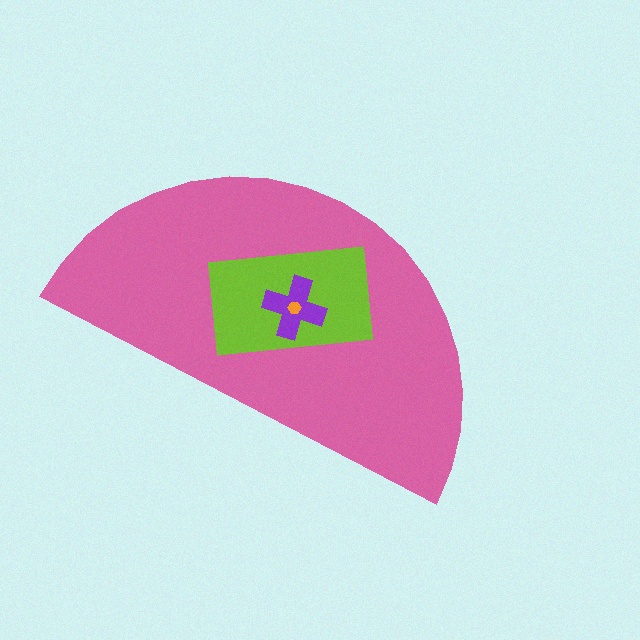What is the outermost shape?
The pink semicircle.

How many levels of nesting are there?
4.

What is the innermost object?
The orange hexagon.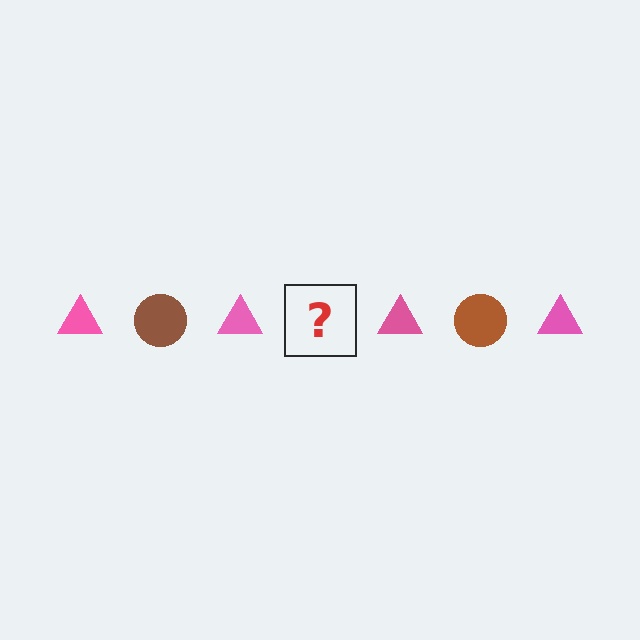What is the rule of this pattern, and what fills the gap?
The rule is that the pattern alternates between pink triangle and brown circle. The gap should be filled with a brown circle.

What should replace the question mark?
The question mark should be replaced with a brown circle.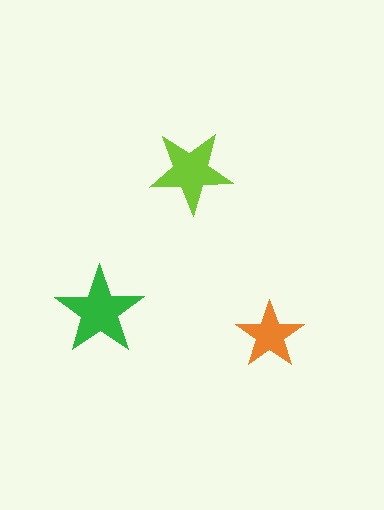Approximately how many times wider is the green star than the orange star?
About 1.5 times wider.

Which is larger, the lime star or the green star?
The green one.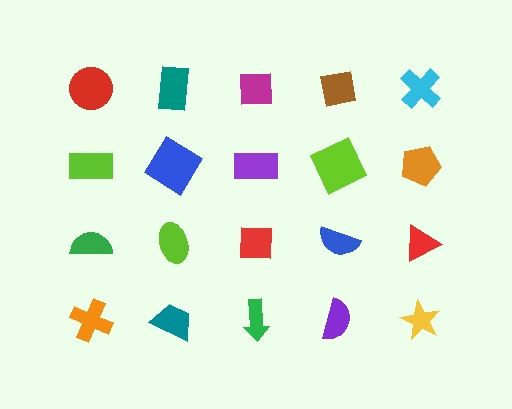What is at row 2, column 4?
A lime square.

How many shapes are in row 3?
5 shapes.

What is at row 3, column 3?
A red square.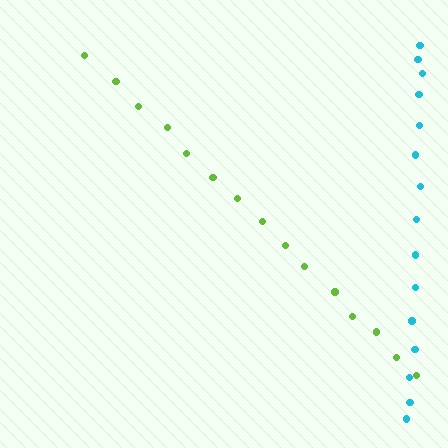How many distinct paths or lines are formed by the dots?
There are 2 distinct paths.